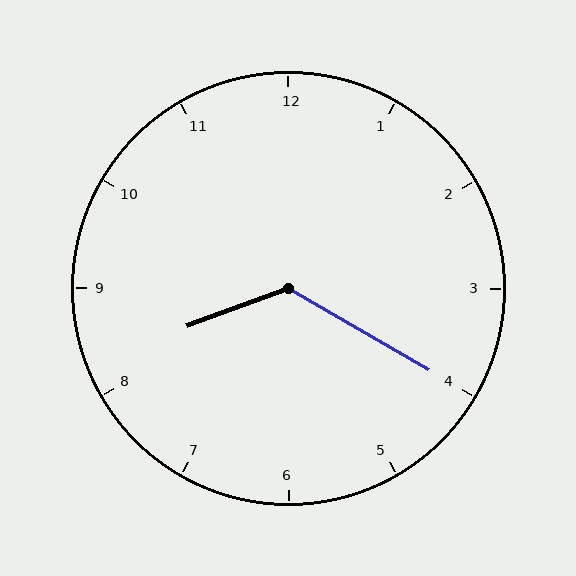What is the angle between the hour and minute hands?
Approximately 130 degrees.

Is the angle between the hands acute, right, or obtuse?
It is obtuse.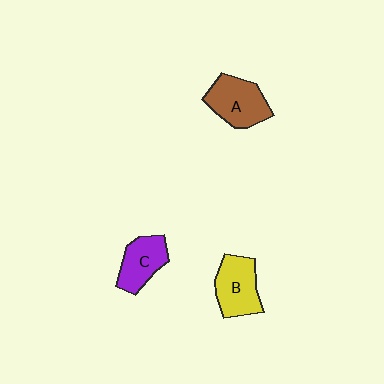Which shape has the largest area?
Shape A (brown).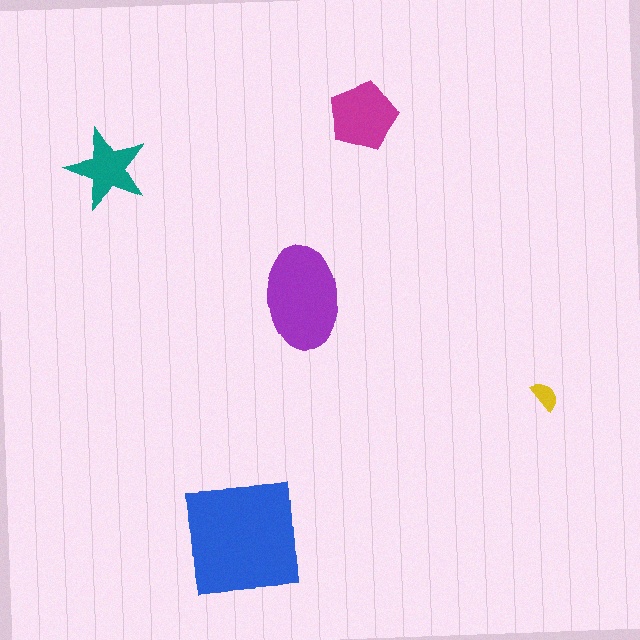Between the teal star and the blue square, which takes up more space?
The blue square.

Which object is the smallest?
The yellow semicircle.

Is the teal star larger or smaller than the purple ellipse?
Smaller.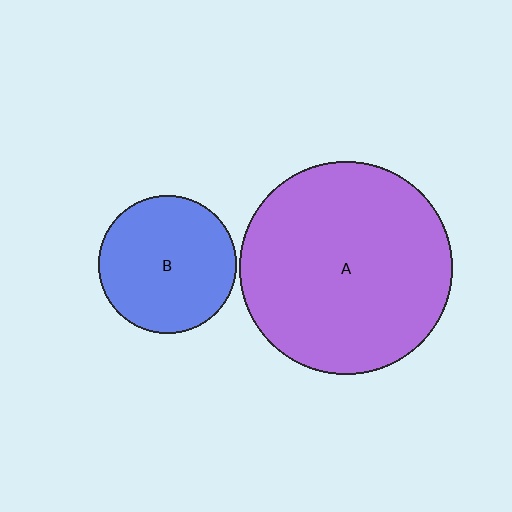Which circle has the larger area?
Circle A (purple).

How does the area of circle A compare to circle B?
Approximately 2.4 times.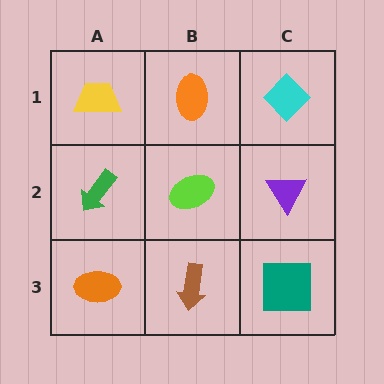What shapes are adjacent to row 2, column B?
An orange ellipse (row 1, column B), a brown arrow (row 3, column B), a green arrow (row 2, column A), a purple triangle (row 2, column C).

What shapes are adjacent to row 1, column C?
A purple triangle (row 2, column C), an orange ellipse (row 1, column B).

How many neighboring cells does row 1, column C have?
2.